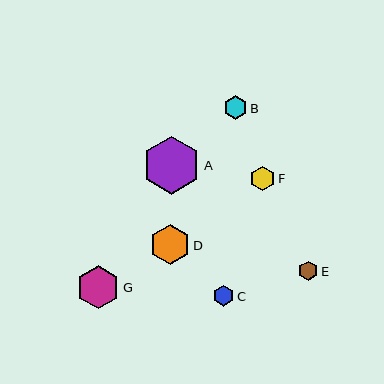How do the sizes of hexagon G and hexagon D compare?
Hexagon G and hexagon D are approximately the same size.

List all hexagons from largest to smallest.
From largest to smallest: A, G, D, F, B, C, E.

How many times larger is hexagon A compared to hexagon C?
Hexagon A is approximately 2.8 times the size of hexagon C.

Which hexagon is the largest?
Hexagon A is the largest with a size of approximately 59 pixels.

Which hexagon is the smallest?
Hexagon E is the smallest with a size of approximately 20 pixels.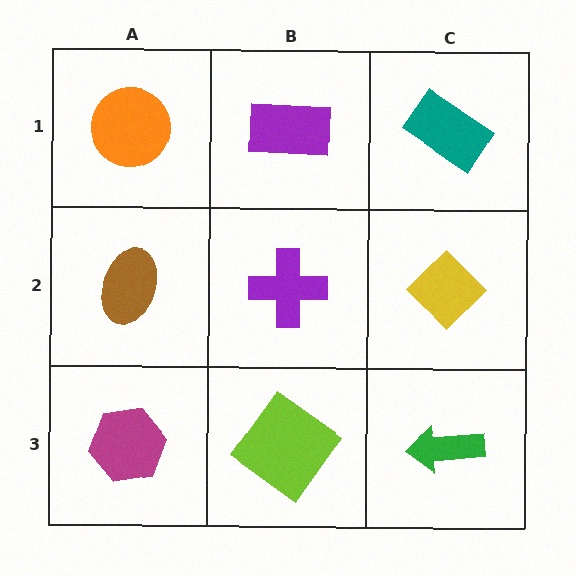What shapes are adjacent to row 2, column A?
An orange circle (row 1, column A), a magenta hexagon (row 3, column A), a purple cross (row 2, column B).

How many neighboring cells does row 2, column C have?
3.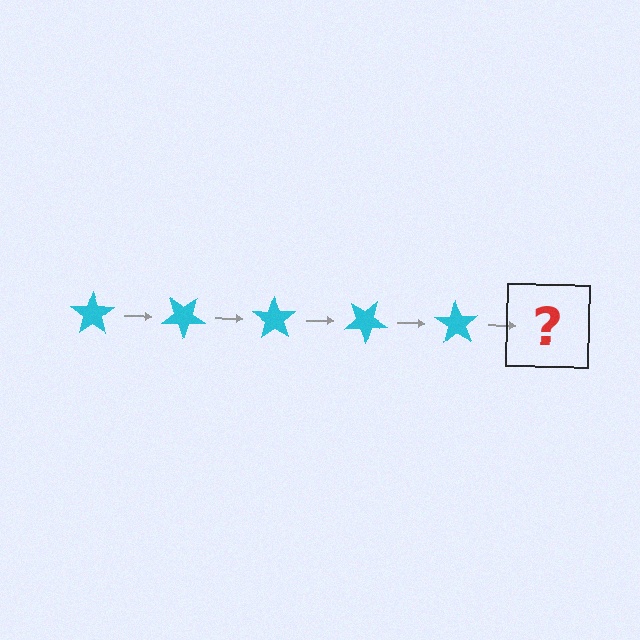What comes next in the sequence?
The next element should be a cyan star rotated 175 degrees.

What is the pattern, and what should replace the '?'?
The pattern is that the star rotates 35 degrees each step. The '?' should be a cyan star rotated 175 degrees.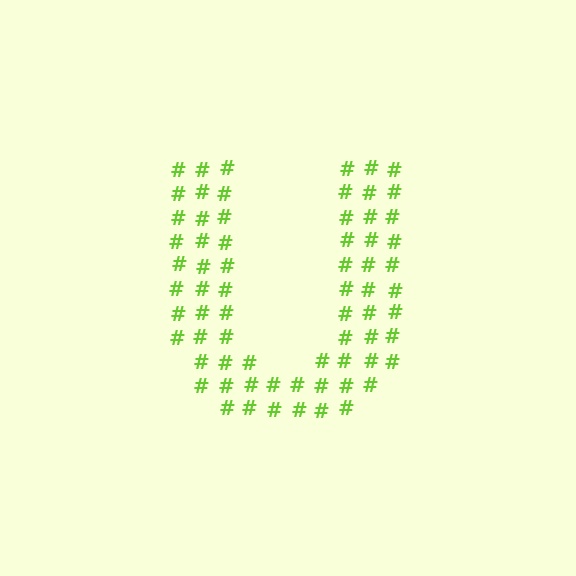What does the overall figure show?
The overall figure shows the letter U.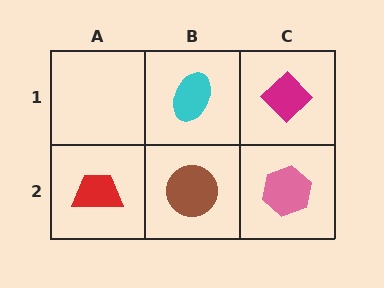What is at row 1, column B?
A cyan ellipse.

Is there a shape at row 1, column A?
No, that cell is empty.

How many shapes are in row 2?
3 shapes.